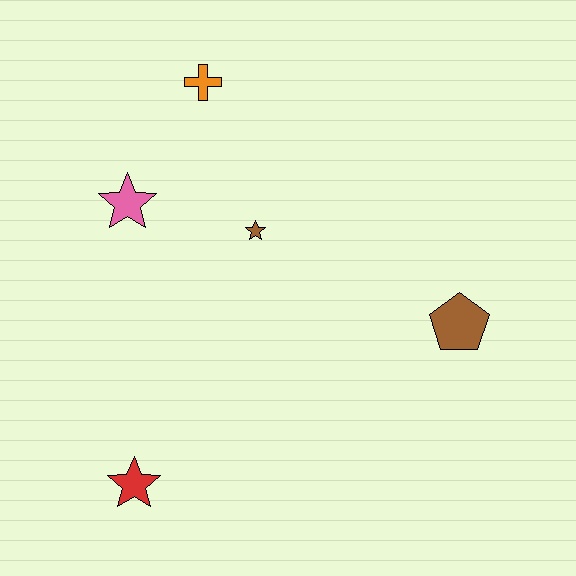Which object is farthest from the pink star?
The brown pentagon is farthest from the pink star.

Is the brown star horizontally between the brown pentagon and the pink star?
Yes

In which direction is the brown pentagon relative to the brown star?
The brown pentagon is to the right of the brown star.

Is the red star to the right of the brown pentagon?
No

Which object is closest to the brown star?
The pink star is closest to the brown star.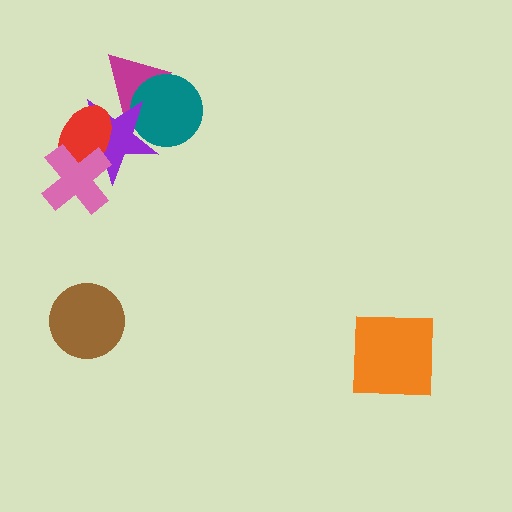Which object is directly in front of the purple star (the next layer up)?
The red ellipse is directly in front of the purple star.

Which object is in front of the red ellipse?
The pink cross is in front of the red ellipse.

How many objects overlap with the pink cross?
2 objects overlap with the pink cross.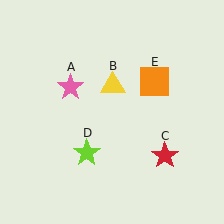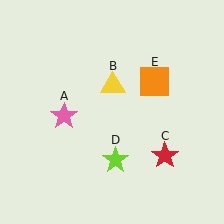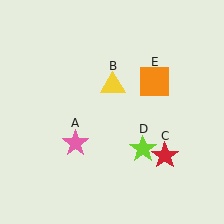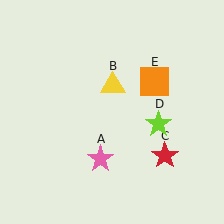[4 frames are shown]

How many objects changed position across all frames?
2 objects changed position: pink star (object A), lime star (object D).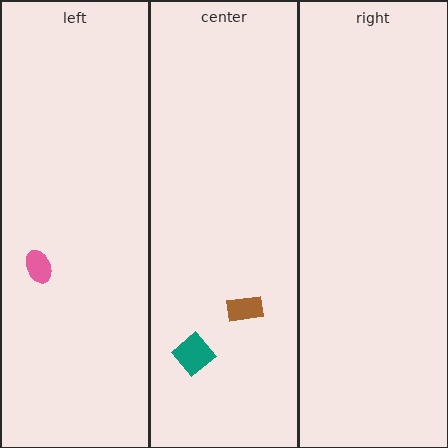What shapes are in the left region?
The pink ellipse.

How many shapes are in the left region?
1.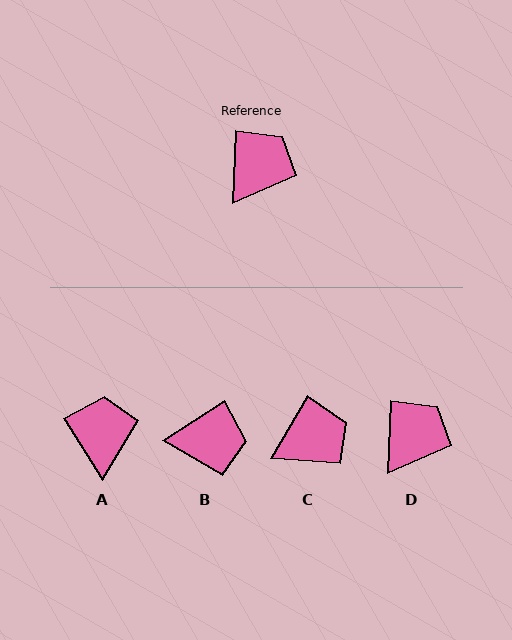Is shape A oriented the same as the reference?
No, it is off by about 35 degrees.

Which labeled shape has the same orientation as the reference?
D.